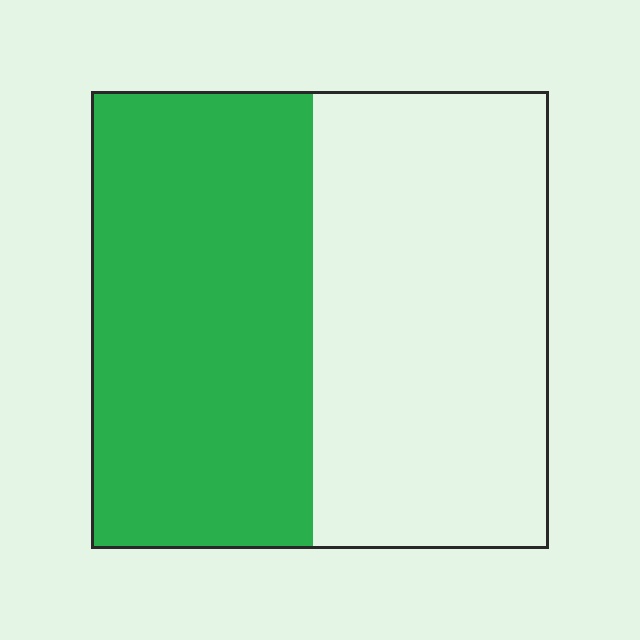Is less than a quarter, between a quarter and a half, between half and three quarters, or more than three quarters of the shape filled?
Between a quarter and a half.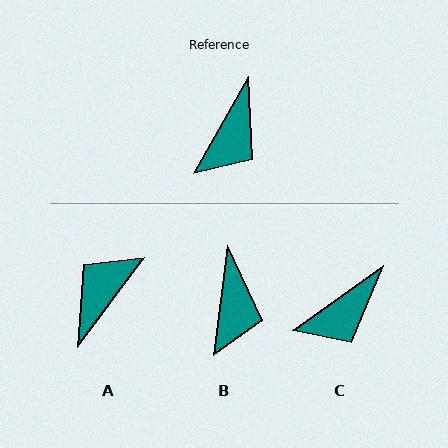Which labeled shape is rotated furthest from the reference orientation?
A, about 173 degrees away.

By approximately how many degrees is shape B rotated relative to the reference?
Approximately 23 degrees counter-clockwise.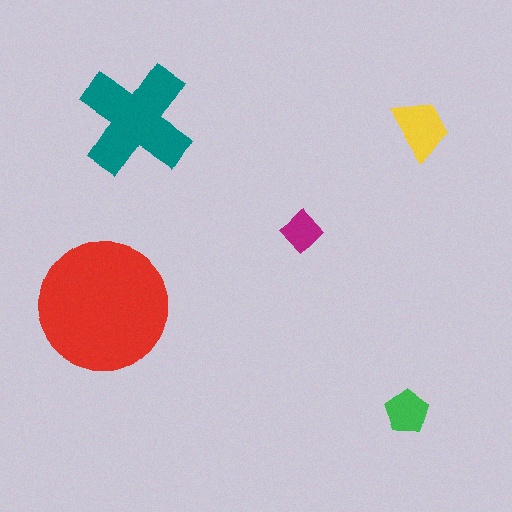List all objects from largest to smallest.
The red circle, the teal cross, the yellow trapezoid, the green pentagon, the magenta diamond.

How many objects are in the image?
There are 5 objects in the image.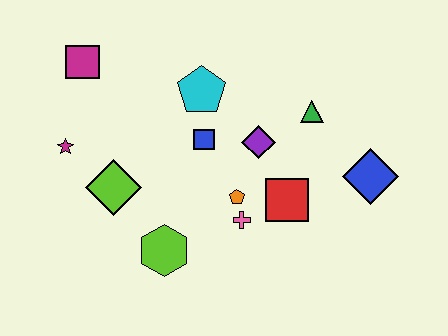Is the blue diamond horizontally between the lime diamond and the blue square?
No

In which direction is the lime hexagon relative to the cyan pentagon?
The lime hexagon is below the cyan pentagon.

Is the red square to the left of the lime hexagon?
No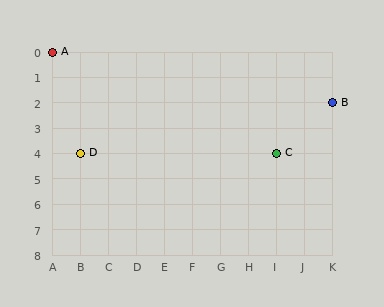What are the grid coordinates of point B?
Point B is at grid coordinates (K, 2).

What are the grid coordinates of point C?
Point C is at grid coordinates (I, 4).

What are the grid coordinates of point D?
Point D is at grid coordinates (B, 4).